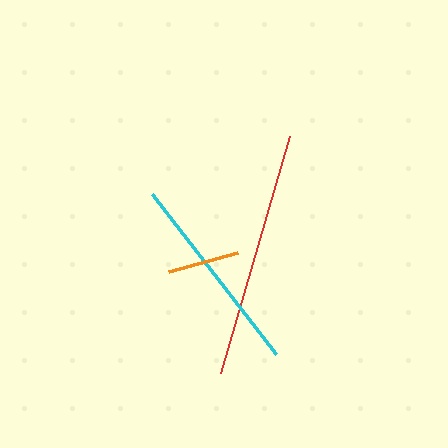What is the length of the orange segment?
The orange segment is approximately 72 pixels long.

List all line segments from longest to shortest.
From longest to shortest: red, cyan, orange.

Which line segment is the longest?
The red line is the longest at approximately 247 pixels.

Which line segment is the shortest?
The orange line is the shortest at approximately 72 pixels.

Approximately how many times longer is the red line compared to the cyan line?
The red line is approximately 1.2 times the length of the cyan line.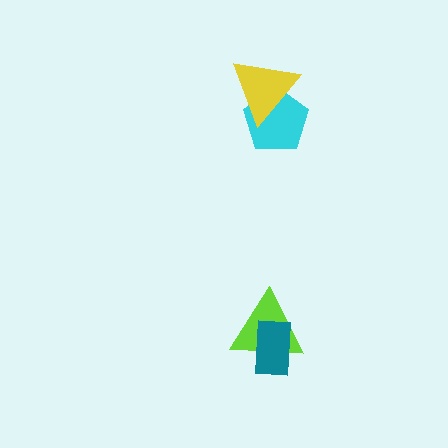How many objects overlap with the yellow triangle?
1 object overlaps with the yellow triangle.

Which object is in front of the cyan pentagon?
The yellow triangle is in front of the cyan pentagon.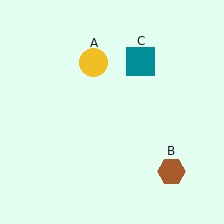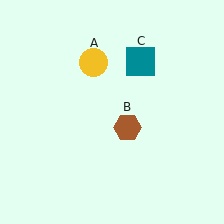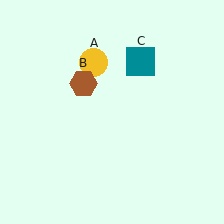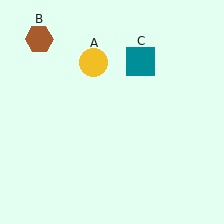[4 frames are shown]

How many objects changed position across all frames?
1 object changed position: brown hexagon (object B).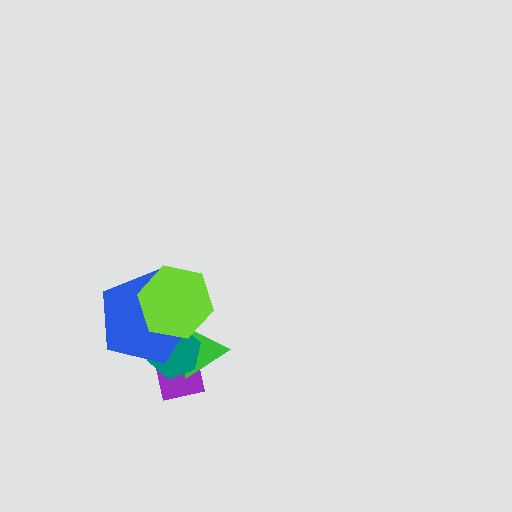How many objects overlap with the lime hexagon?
3 objects overlap with the lime hexagon.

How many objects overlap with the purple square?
3 objects overlap with the purple square.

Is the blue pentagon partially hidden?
Yes, it is partially covered by another shape.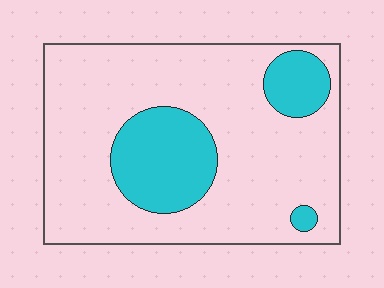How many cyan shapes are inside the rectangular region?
3.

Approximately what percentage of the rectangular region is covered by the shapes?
Approximately 20%.